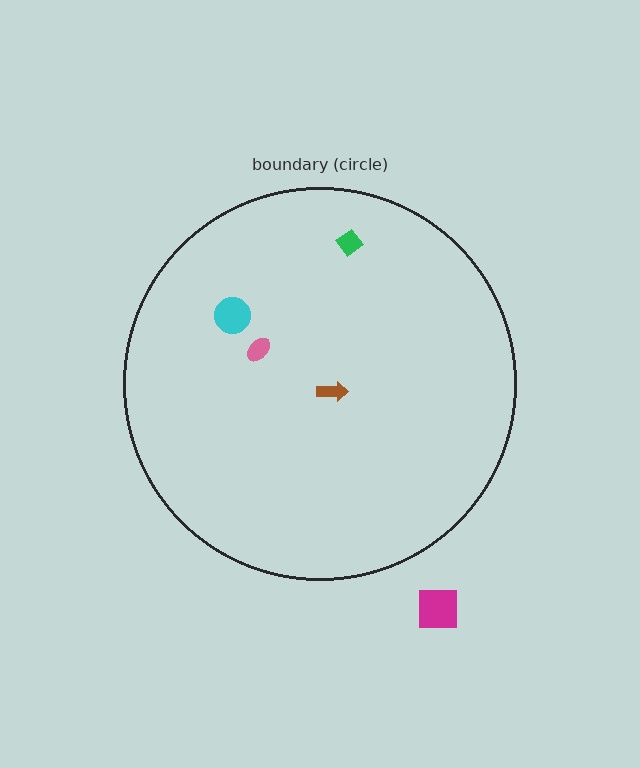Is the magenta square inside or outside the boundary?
Outside.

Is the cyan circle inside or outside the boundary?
Inside.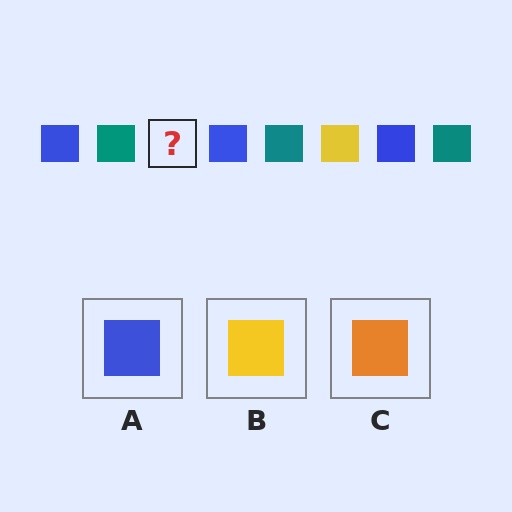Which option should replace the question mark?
Option B.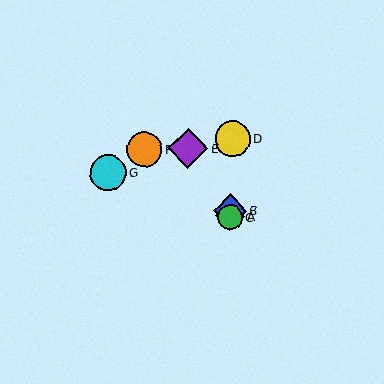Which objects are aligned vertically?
Objects A, B, C, D are aligned vertically.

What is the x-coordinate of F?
Object F is at x≈145.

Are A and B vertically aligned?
Yes, both are at x≈230.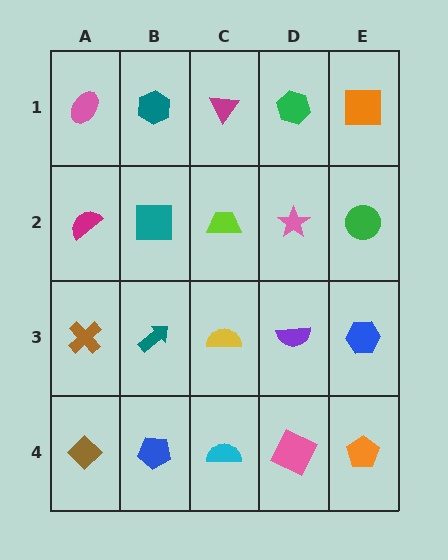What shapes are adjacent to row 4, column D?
A purple semicircle (row 3, column D), a cyan semicircle (row 4, column C), an orange pentagon (row 4, column E).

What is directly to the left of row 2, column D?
A lime trapezoid.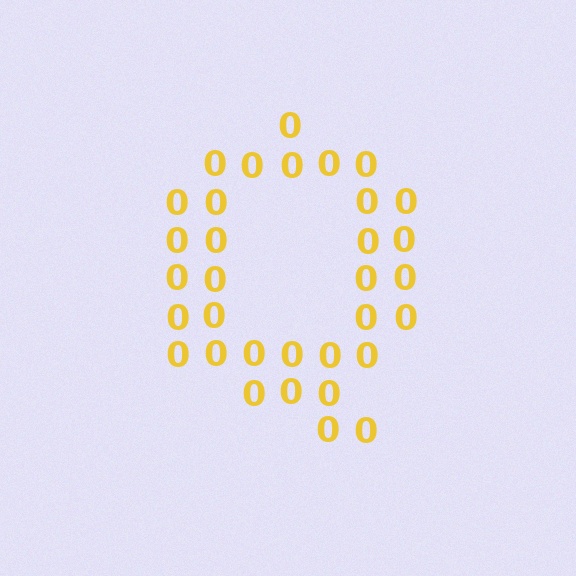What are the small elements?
The small elements are digit 0's.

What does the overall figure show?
The overall figure shows the letter Q.